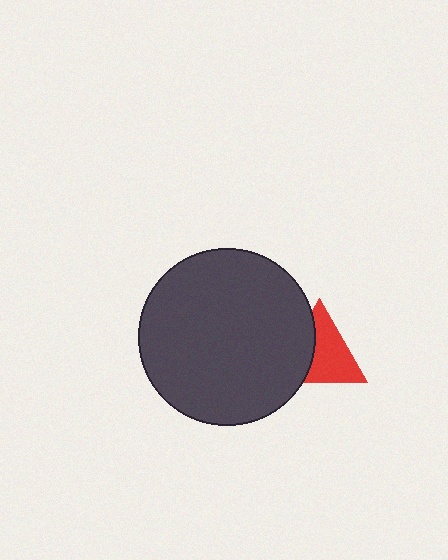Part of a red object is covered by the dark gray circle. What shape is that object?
It is a triangle.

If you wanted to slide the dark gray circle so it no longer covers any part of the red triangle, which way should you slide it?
Slide it left — that is the most direct way to separate the two shapes.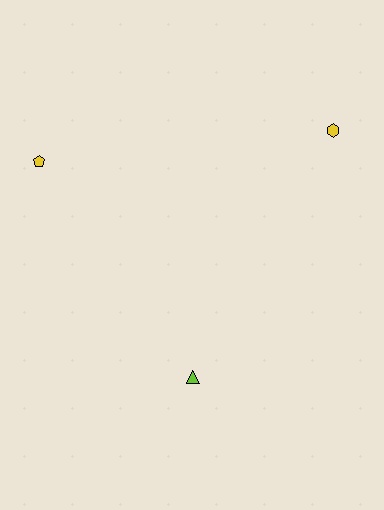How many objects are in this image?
There are 3 objects.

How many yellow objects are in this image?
There are 2 yellow objects.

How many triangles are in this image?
There is 1 triangle.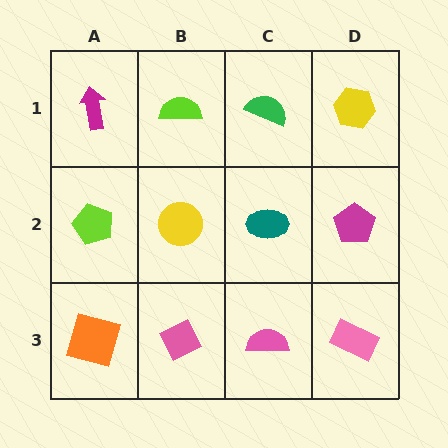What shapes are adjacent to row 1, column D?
A magenta pentagon (row 2, column D), a green semicircle (row 1, column C).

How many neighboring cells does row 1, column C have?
3.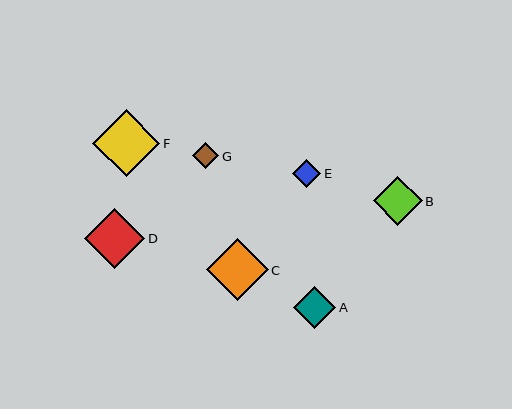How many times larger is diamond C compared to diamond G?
Diamond C is approximately 2.4 times the size of diamond G.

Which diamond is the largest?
Diamond F is the largest with a size of approximately 67 pixels.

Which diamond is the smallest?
Diamond G is the smallest with a size of approximately 26 pixels.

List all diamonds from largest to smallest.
From largest to smallest: F, C, D, B, A, E, G.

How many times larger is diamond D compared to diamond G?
Diamond D is approximately 2.3 times the size of diamond G.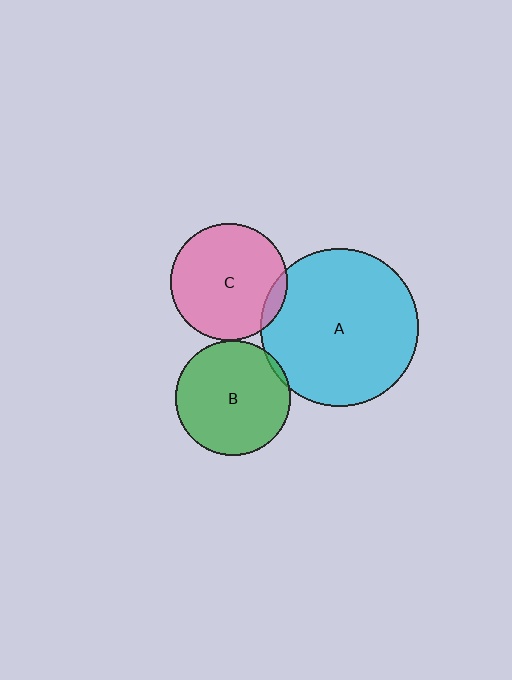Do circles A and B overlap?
Yes.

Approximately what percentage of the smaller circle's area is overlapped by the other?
Approximately 5%.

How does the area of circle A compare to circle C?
Approximately 1.8 times.